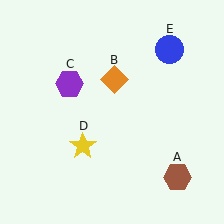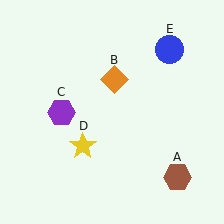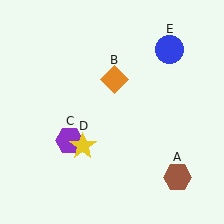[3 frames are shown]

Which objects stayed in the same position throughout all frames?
Brown hexagon (object A) and orange diamond (object B) and yellow star (object D) and blue circle (object E) remained stationary.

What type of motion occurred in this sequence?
The purple hexagon (object C) rotated counterclockwise around the center of the scene.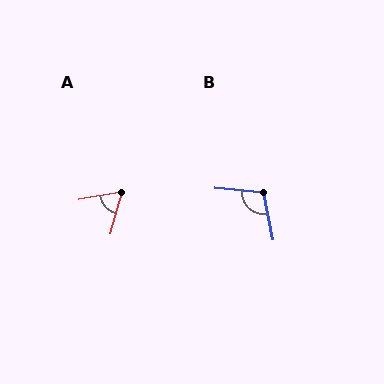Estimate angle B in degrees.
Approximately 106 degrees.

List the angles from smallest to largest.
A (65°), B (106°).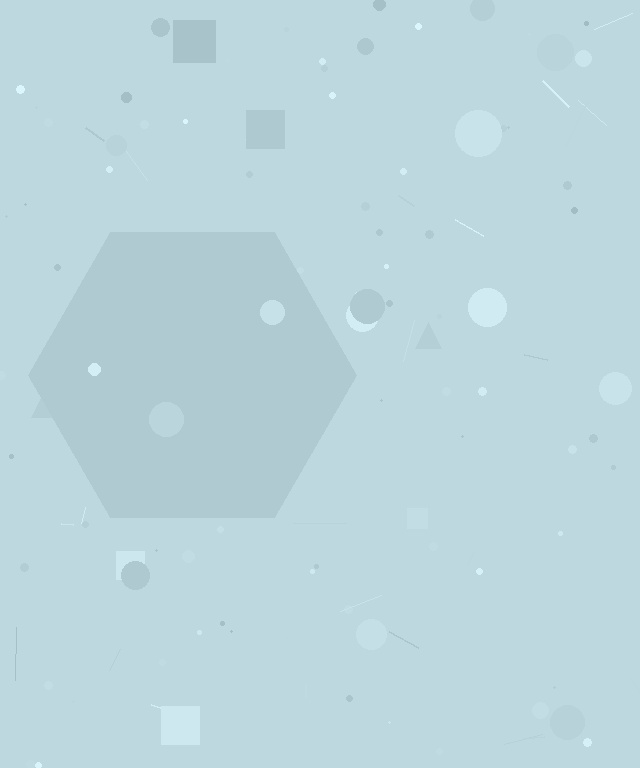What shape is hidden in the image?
A hexagon is hidden in the image.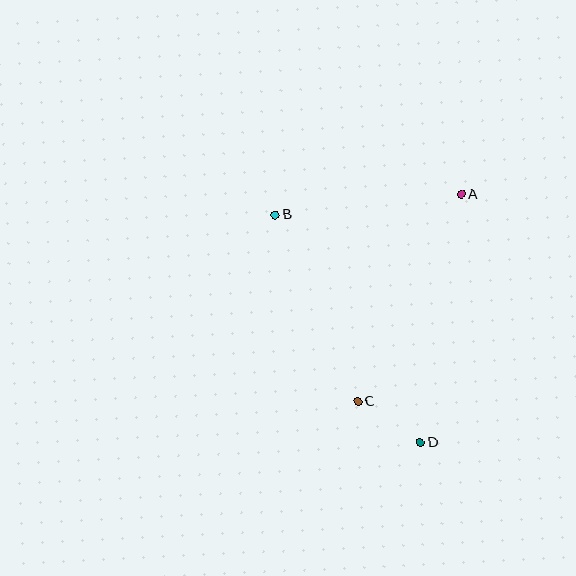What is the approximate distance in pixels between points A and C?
The distance between A and C is approximately 231 pixels.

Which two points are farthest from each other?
Points B and D are farthest from each other.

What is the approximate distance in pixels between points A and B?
The distance between A and B is approximately 187 pixels.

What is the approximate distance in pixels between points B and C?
The distance between B and C is approximately 204 pixels.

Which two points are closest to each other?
Points C and D are closest to each other.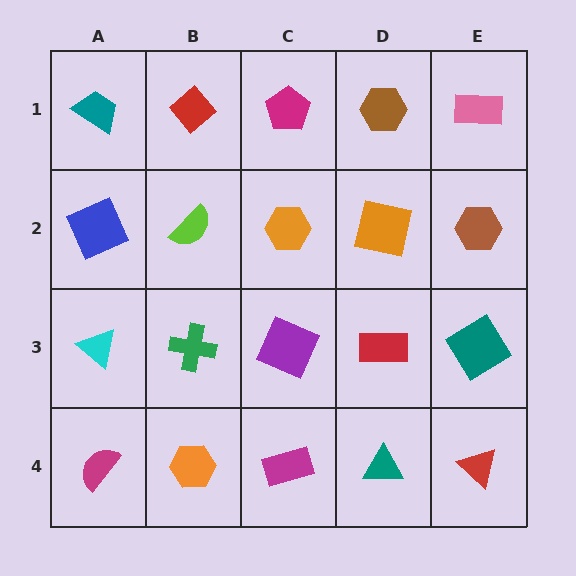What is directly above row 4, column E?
A teal diamond.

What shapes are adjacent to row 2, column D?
A brown hexagon (row 1, column D), a red rectangle (row 3, column D), an orange hexagon (row 2, column C), a brown hexagon (row 2, column E).